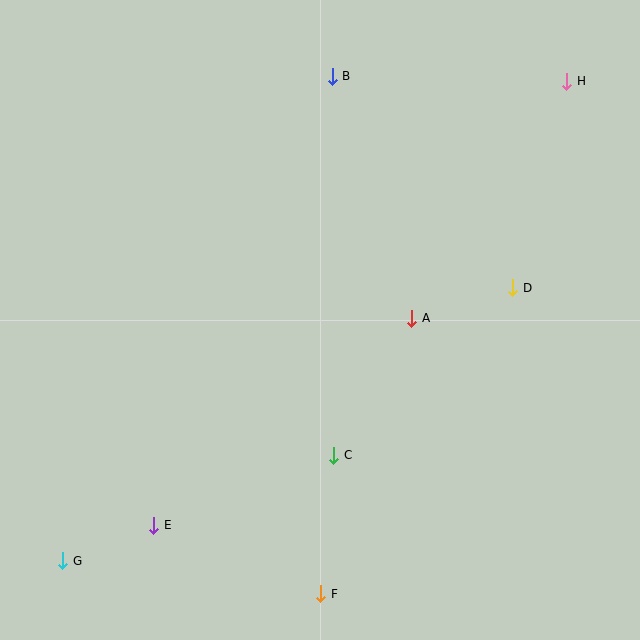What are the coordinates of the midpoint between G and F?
The midpoint between G and F is at (192, 577).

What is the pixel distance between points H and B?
The distance between H and B is 235 pixels.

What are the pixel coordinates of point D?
Point D is at (513, 288).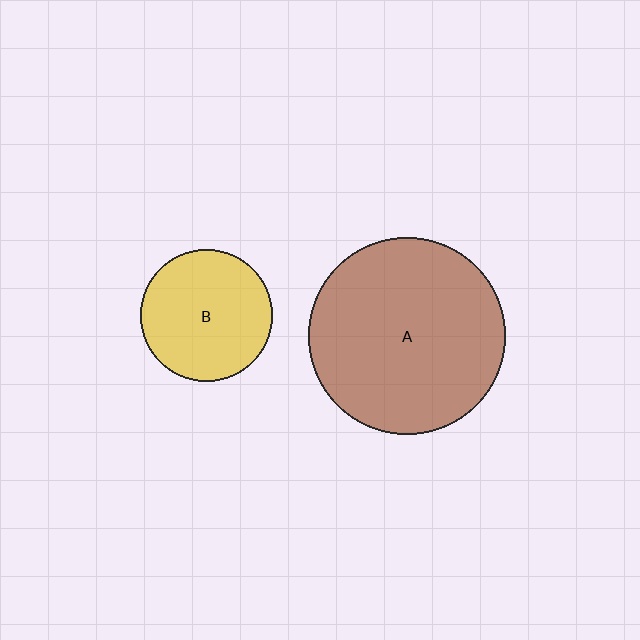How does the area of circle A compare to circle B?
Approximately 2.2 times.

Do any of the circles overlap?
No, none of the circles overlap.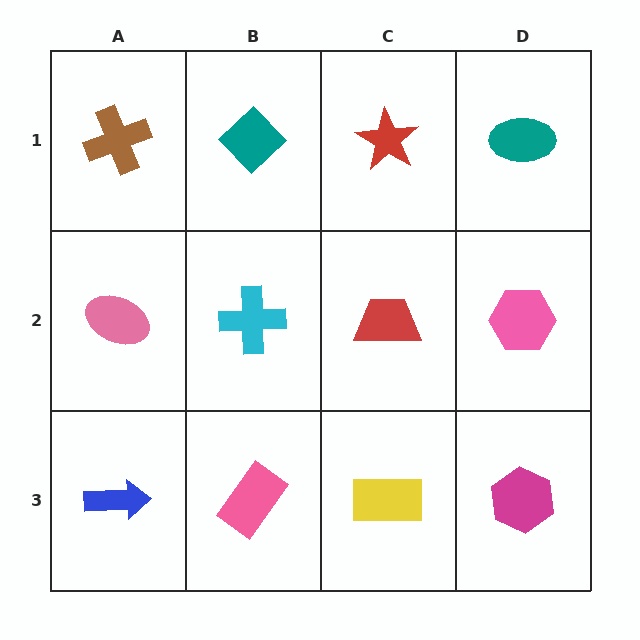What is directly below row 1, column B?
A cyan cross.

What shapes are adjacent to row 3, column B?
A cyan cross (row 2, column B), a blue arrow (row 3, column A), a yellow rectangle (row 3, column C).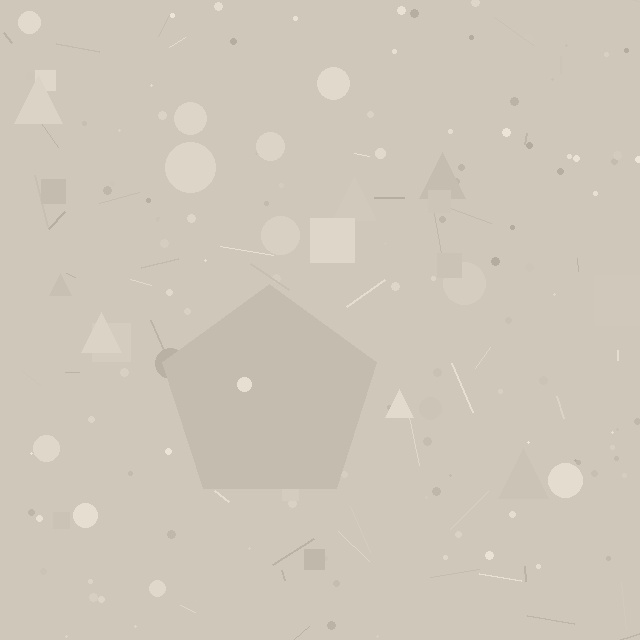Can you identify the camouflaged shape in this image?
The camouflaged shape is a pentagon.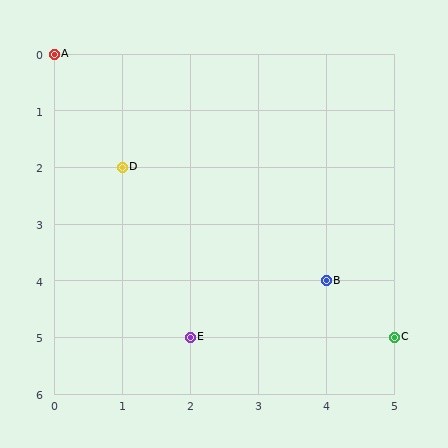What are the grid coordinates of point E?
Point E is at grid coordinates (2, 5).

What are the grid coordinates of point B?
Point B is at grid coordinates (4, 4).